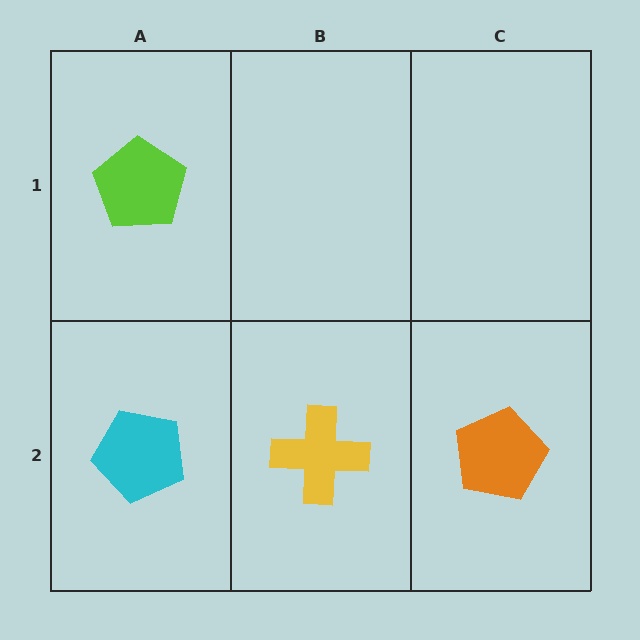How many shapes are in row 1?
1 shape.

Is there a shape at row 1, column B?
No, that cell is empty.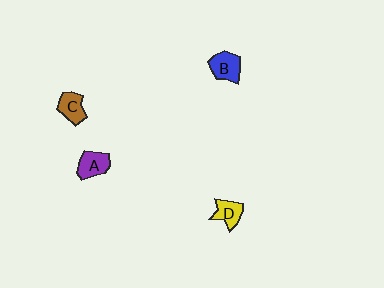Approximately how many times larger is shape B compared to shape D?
Approximately 1.3 times.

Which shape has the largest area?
Shape B (blue).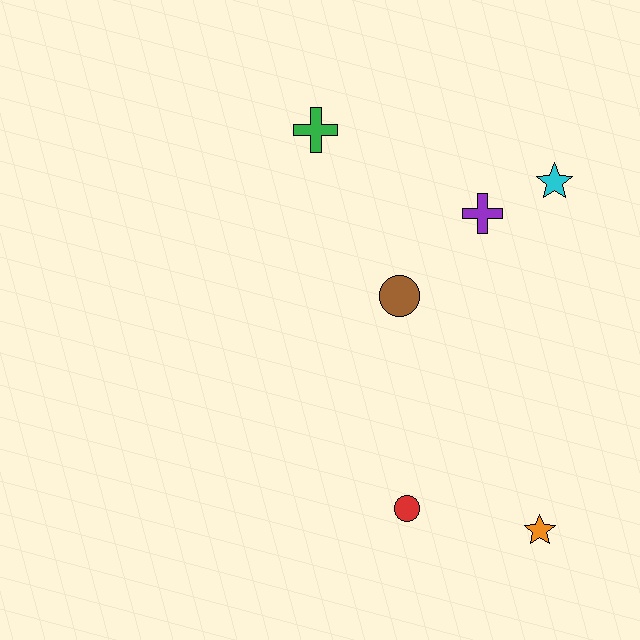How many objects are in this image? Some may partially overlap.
There are 6 objects.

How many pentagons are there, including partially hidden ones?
There are no pentagons.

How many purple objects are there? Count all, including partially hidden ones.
There is 1 purple object.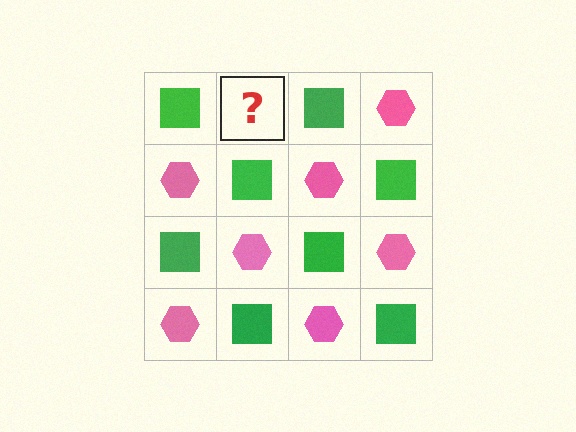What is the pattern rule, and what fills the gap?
The rule is that it alternates green square and pink hexagon in a checkerboard pattern. The gap should be filled with a pink hexagon.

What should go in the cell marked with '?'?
The missing cell should contain a pink hexagon.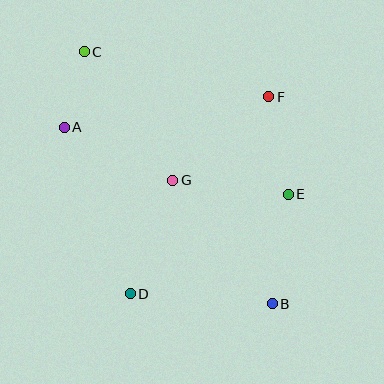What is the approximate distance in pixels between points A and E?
The distance between A and E is approximately 234 pixels.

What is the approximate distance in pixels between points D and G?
The distance between D and G is approximately 121 pixels.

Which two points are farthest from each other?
Points B and C are farthest from each other.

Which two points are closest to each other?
Points A and C are closest to each other.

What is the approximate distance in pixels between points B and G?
The distance between B and G is approximately 158 pixels.